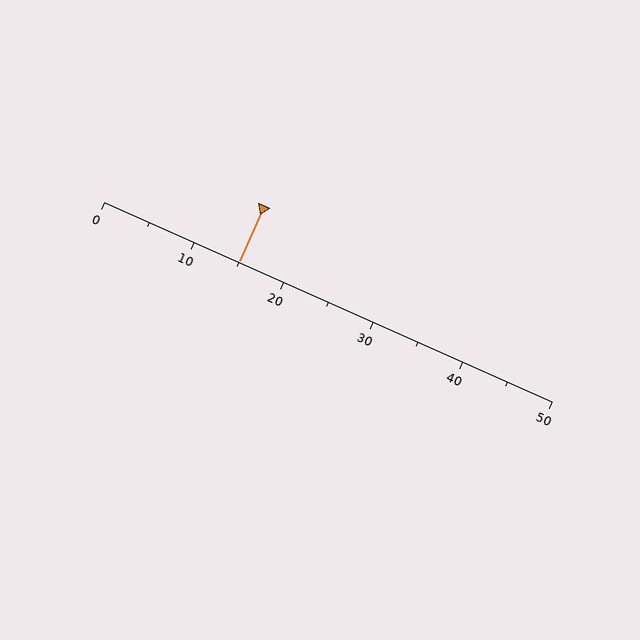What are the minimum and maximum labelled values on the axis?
The axis runs from 0 to 50.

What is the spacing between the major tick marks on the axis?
The major ticks are spaced 10 apart.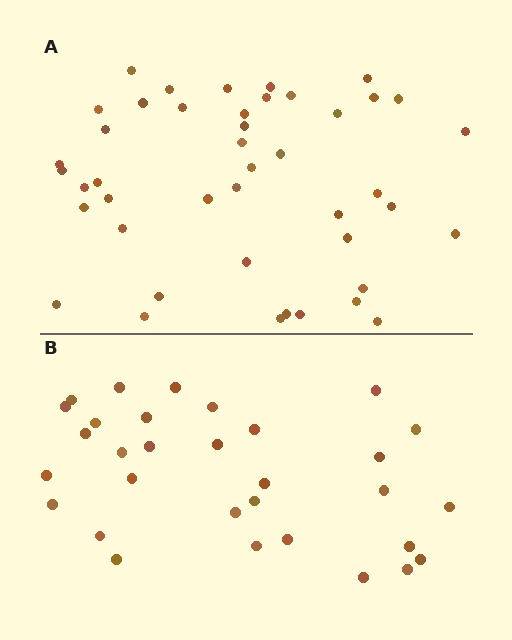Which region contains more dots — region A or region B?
Region A (the top region) has more dots.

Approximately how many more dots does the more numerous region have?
Region A has approximately 15 more dots than region B.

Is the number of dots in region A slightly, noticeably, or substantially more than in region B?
Region A has noticeably more, but not dramatically so. The ratio is roughly 1.4 to 1.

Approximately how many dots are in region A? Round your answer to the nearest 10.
About 40 dots. (The exact count is 44, which rounds to 40.)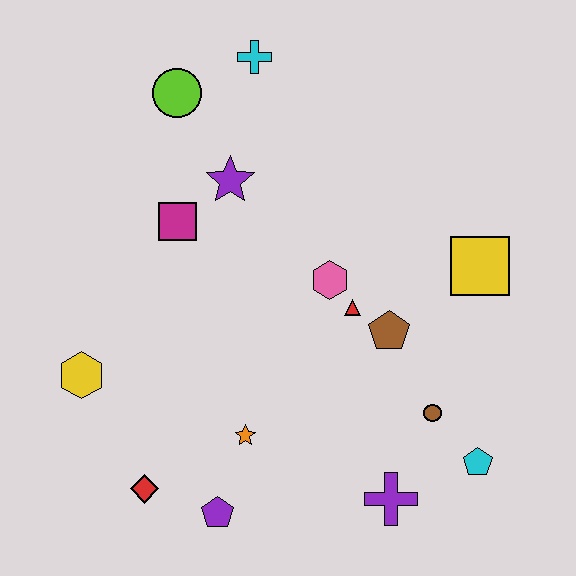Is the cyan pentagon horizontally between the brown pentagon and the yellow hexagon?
No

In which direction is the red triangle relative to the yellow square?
The red triangle is to the left of the yellow square.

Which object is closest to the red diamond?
The purple pentagon is closest to the red diamond.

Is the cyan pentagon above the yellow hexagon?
No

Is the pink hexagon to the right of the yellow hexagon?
Yes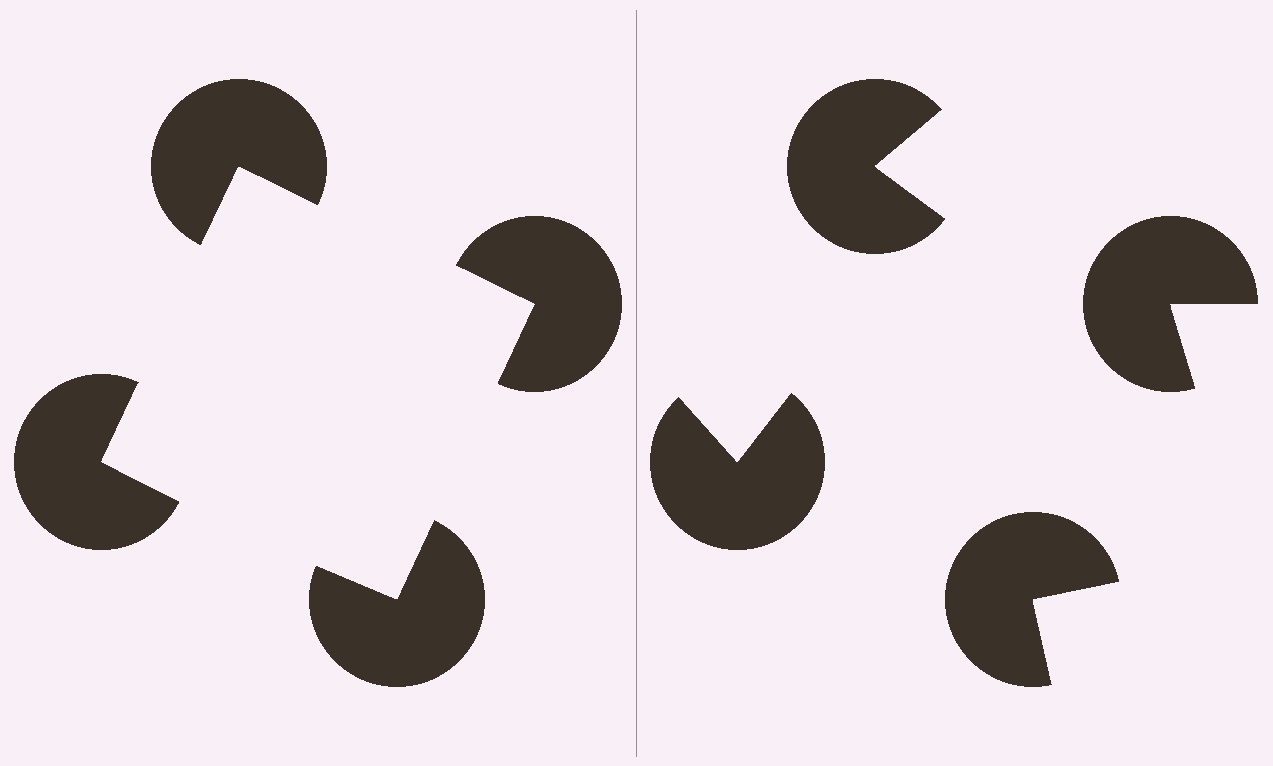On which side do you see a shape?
An illusory square appears on the left side. On the right side the wedge cuts are rotated, so no coherent shape forms.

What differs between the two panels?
The pac-man discs are positioned identically on both sides; only the wedge orientations differ. On the left they align to a square; on the right they are misaligned.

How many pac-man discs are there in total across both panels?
8 — 4 on each side.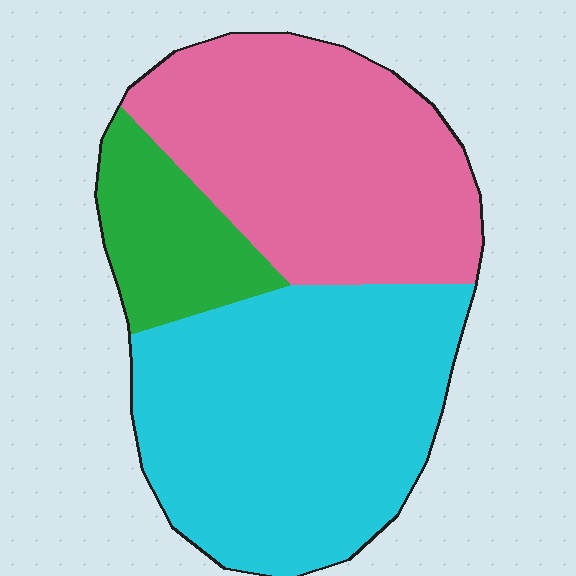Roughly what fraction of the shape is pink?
Pink takes up about two fifths (2/5) of the shape.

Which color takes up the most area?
Cyan, at roughly 45%.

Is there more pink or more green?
Pink.